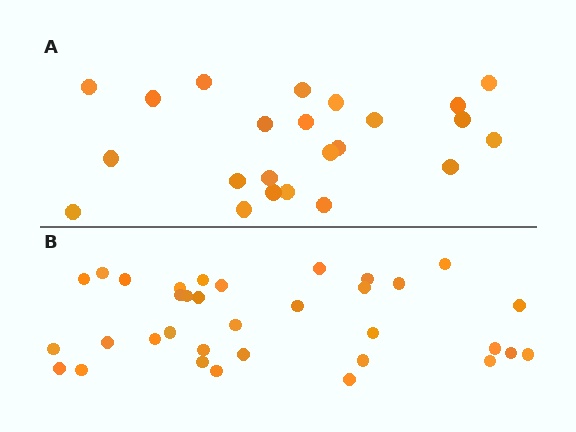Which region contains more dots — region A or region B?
Region B (the bottom region) has more dots.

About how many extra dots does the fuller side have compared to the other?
Region B has roughly 12 or so more dots than region A.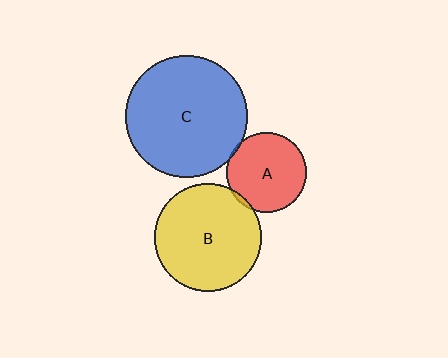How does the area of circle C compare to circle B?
Approximately 1.3 times.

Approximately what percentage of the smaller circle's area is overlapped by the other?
Approximately 5%.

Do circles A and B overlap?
Yes.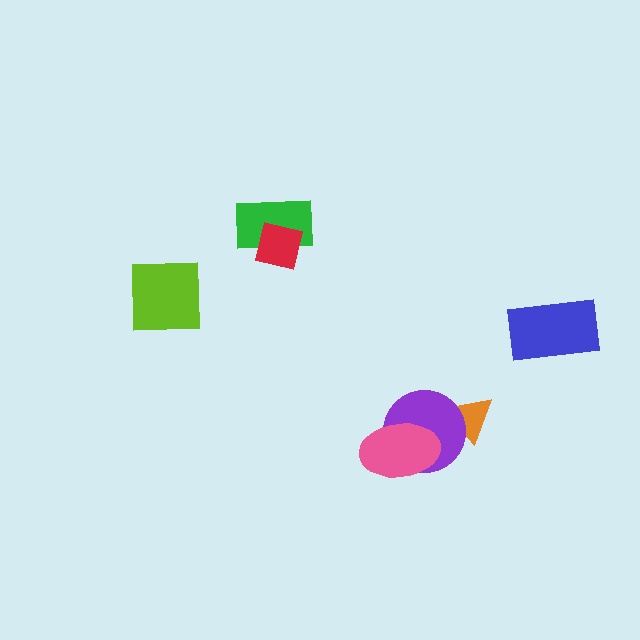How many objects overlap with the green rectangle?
1 object overlaps with the green rectangle.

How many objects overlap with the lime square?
0 objects overlap with the lime square.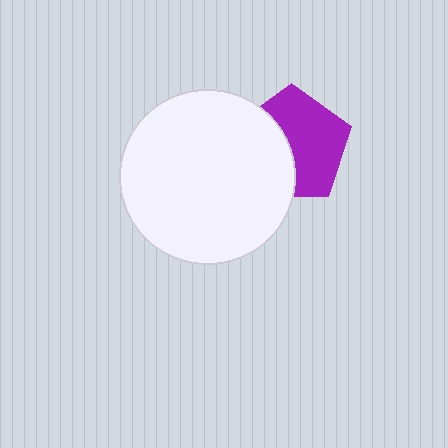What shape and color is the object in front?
The object in front is a white circle.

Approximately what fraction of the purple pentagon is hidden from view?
Roughly 42% of the purple pentagon is hidden behind the white circle.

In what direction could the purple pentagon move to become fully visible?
The purple pentagon could move right. That would shift it out from behind the white circle entirely.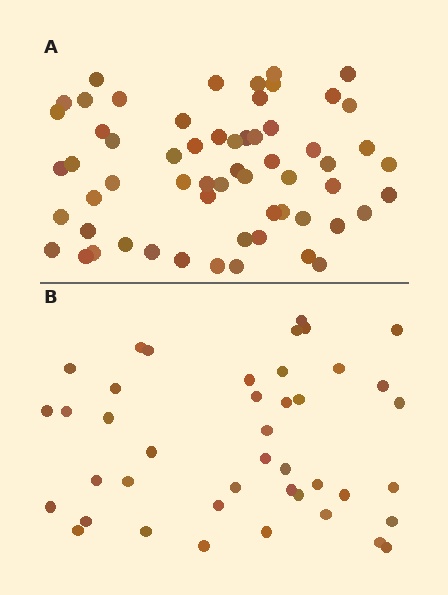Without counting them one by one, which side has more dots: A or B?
Region A (the top region) has more dots.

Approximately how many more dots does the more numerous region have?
Region A has approximately 20 more dots than region B.